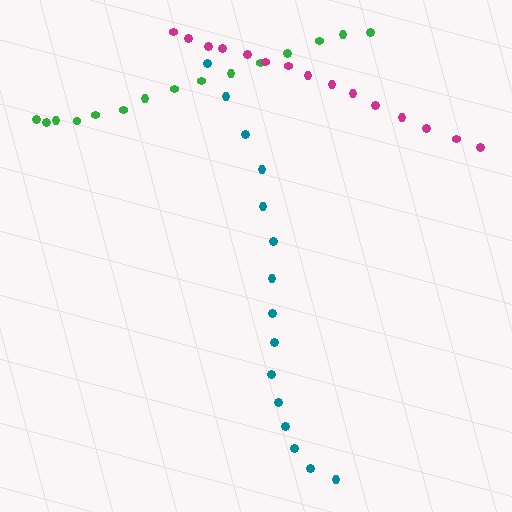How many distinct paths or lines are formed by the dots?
There are 3 distinct paths.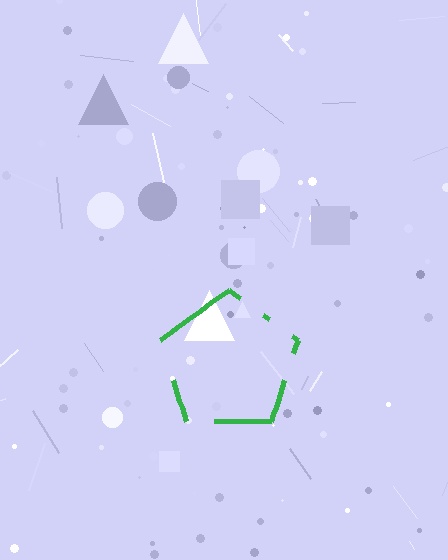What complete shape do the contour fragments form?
The contour fragments form a pentagon.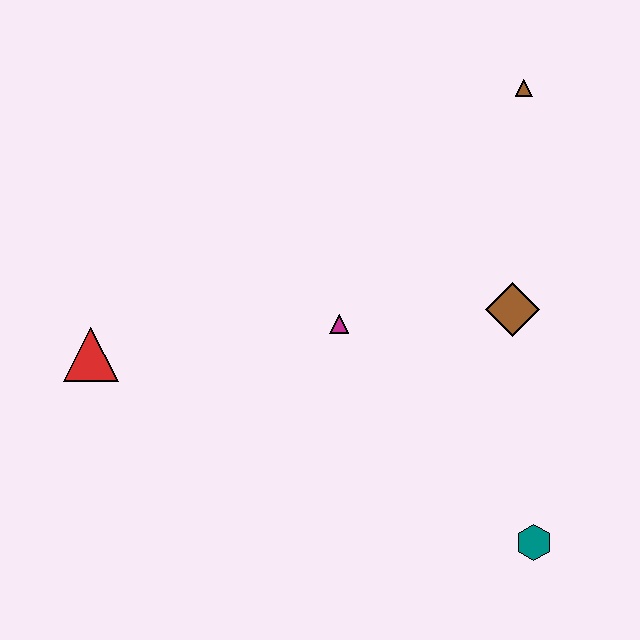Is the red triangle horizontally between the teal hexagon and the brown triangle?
No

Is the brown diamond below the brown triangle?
Yes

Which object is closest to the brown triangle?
The brown diamond is closest to the brown triangle.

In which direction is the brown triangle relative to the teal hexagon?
The brown triangle is above the teal hexagon.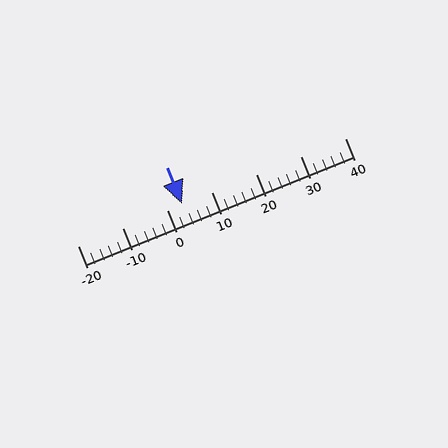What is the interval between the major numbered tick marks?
The major tick marks are spaced 10 units apart.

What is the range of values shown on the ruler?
The ruler shows values from -20 to 40.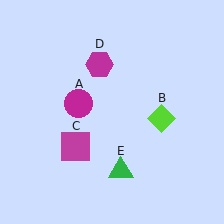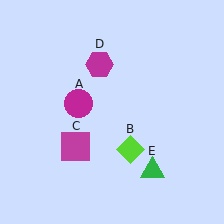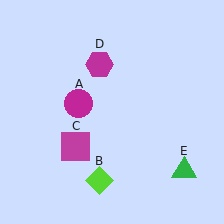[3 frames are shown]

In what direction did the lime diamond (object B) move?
The lime diamond (object B) moved down and to the left.